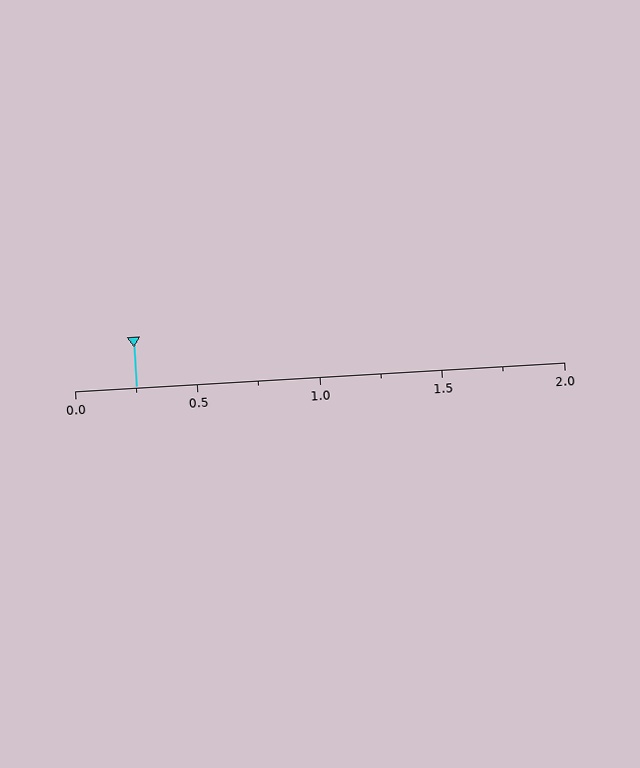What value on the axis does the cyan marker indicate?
The marker indicates approximately 0.25.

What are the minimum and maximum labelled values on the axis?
The axis runs from 0.0 to 2.0.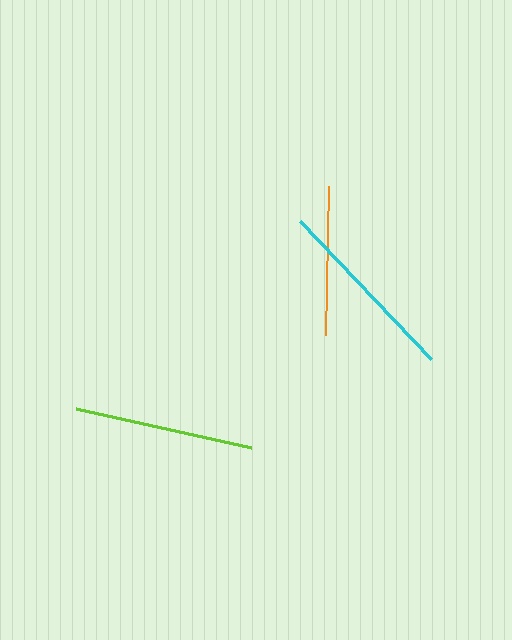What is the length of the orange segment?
The orange segment is approximately 149 pixels long.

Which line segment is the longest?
The cyan line is the longest at approximately 190 pixels.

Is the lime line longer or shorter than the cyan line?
The cyan line is longer than the lime line.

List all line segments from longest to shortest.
From longest to shortest: cyan, lime, orange.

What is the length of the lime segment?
The lime segment is approximately 179 pixels long.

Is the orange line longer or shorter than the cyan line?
The cyan line is longer than the orange line.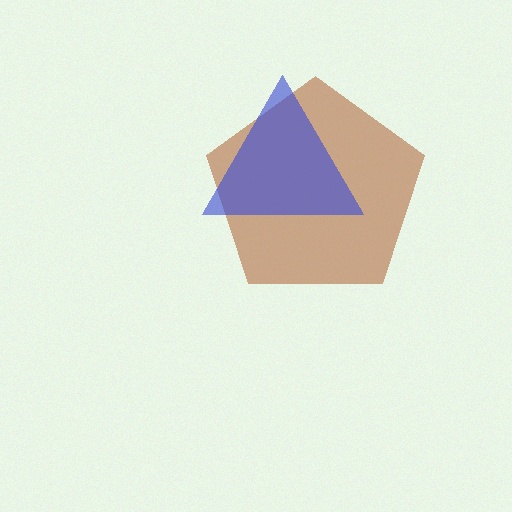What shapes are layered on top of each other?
The layered shapes are: a brown pentagon, a blue triangle.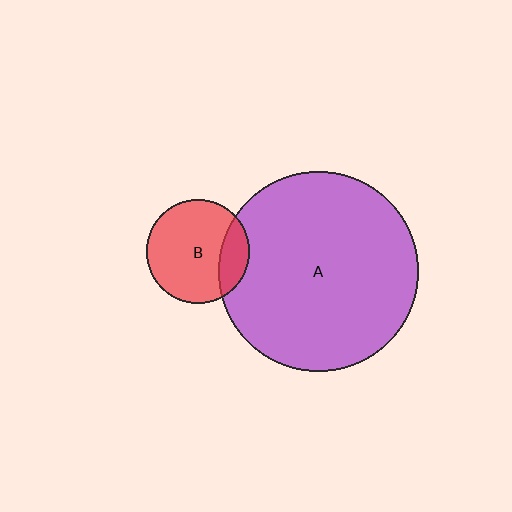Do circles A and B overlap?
Yes.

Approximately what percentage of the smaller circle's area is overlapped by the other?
Approximately 20%.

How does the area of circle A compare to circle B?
Approximately 3.7 times.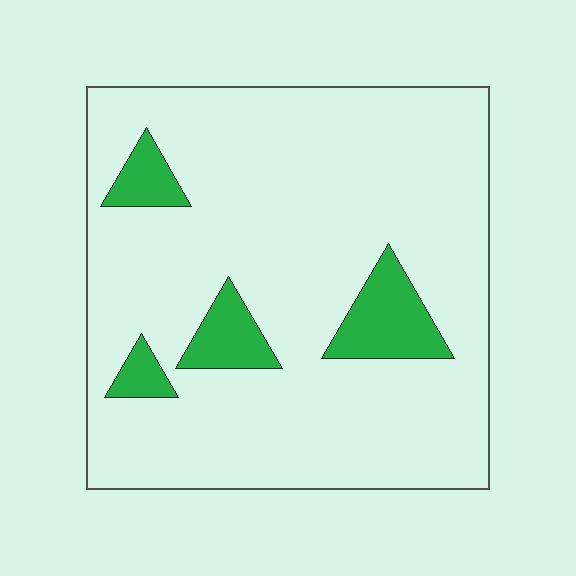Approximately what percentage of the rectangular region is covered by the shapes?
Approximately 10%.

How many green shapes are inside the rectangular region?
4.